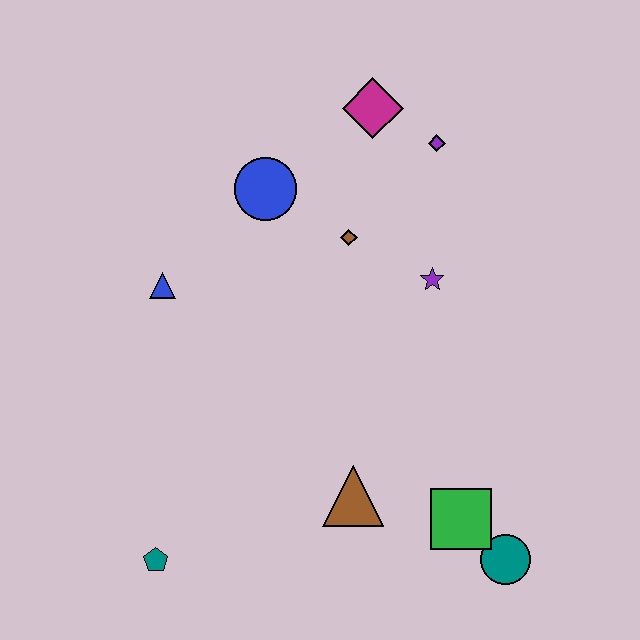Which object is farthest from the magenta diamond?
The teal pentagon is farthest from the magenta diamond.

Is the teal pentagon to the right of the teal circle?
No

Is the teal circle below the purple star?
Yes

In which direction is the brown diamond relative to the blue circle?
The brown diamond is to the right of the blue circle.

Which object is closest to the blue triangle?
The blue circle is closest to the blue triangle.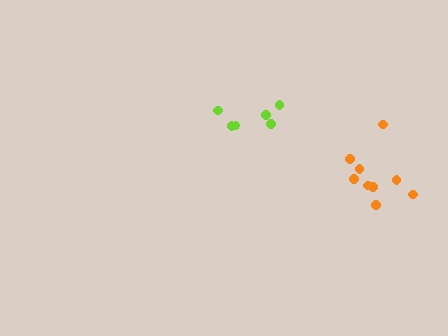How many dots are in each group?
Group 1: 6 dots, Group 2: 9 dots (15 total).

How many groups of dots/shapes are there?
There are 2 groups.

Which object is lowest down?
The orange cluster is bottommost.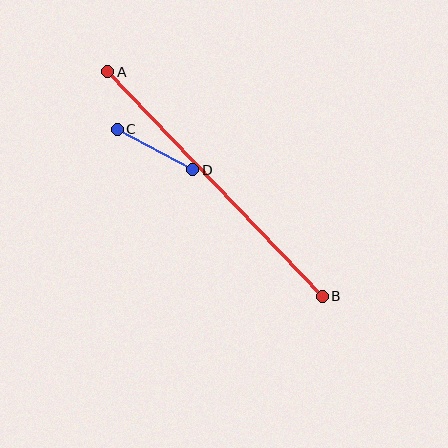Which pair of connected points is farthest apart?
Points A and B are farthest apart.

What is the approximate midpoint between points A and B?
The midpoint is at approximately (215, 184) pixels.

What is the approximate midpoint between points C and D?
The midpoint is at approximately (155, 149) pixels.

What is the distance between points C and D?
The distance is approximately 86 pixels.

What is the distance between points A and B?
The distance is approximately 310 pixels.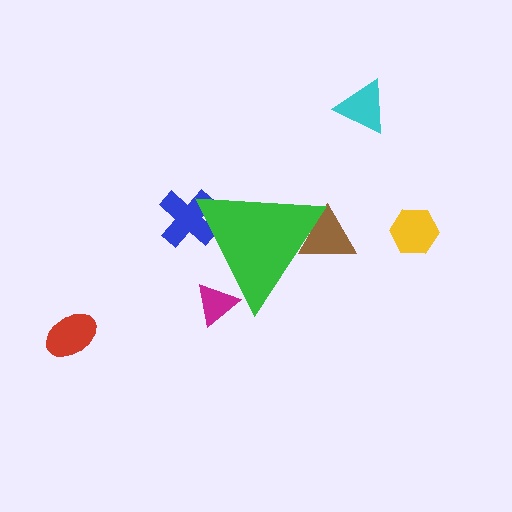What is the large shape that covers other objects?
A green triangle.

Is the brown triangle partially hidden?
Yes, the brown triangle is partially hidden behind the green triangle.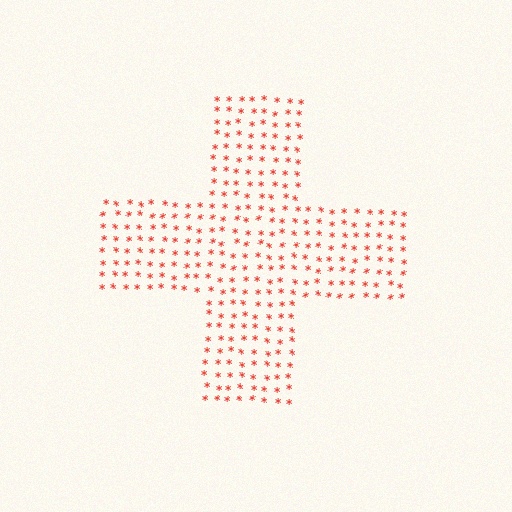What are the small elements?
The small elements are asterisks.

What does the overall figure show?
The overall figure shows a cross.